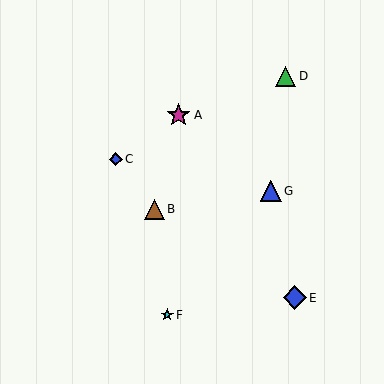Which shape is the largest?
The magenta star (labeled A) is the largest.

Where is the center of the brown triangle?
The center of the brown triangle is at (154, 209).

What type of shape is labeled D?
Shape D is a green triangle.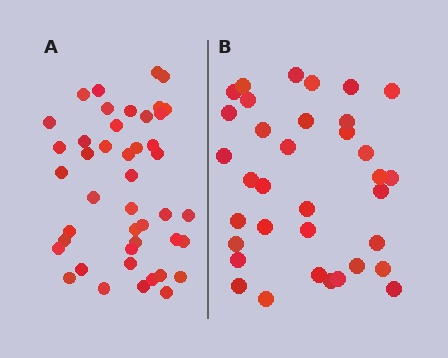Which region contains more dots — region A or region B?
Region A (the left region) has more dots.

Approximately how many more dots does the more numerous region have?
Region A has roughly 8 or so more dots than region B.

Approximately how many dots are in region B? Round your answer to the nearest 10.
About 40 dots. (The exact count is 35, which rounds to 40.)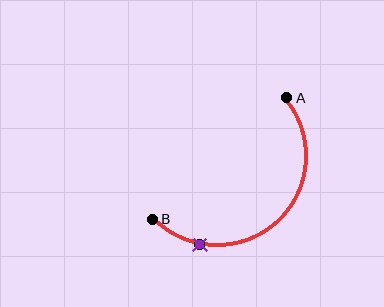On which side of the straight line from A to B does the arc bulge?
The arc bulges below and to the right of the straight line connecting A and B.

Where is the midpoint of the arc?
The arc midpoint is the point on the curve farthest from the straight line joining A and B. It sits below and to the right of that line.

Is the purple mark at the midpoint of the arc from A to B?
No. The purple mark lies on the arc but is closer to endpoint B. The arc midpoint would be at the point on the curve equidistant along the arc from both A and B.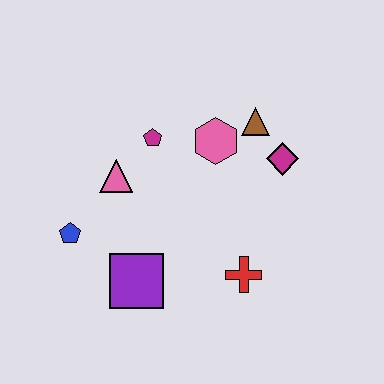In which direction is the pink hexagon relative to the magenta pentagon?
The pink hexagon is to the right of the magenta pentagon.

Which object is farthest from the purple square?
The brown triangle is farthest from the purple square.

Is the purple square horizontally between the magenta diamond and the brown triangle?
No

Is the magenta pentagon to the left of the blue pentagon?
No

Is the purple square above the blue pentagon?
No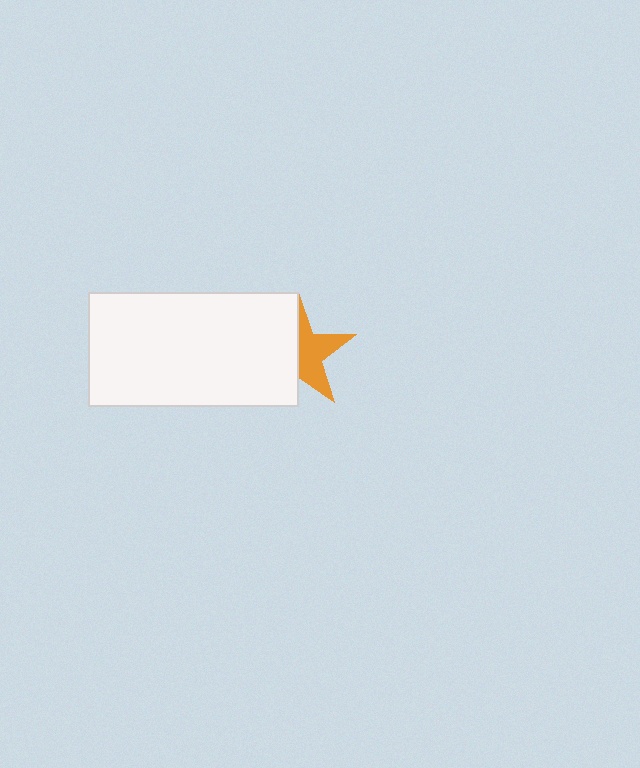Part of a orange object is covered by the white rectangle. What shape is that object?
It is a star.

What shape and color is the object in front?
The object in front is a white rectangle.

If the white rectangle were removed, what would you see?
You would see the complete orange star.